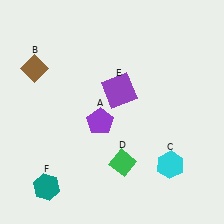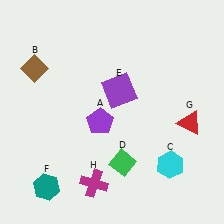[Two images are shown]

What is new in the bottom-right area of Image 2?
A red triangle (G) was added in the bottom-right area of Image 2.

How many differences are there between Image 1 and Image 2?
There are 2 differences between the two images.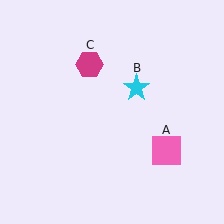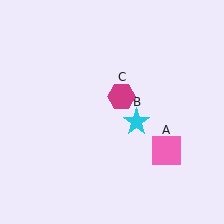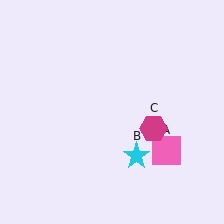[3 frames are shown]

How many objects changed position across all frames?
2 objects changed position: cyan star (object B), magenta hexagon (object C).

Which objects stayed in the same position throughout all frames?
Pink square (object A) remained stationary.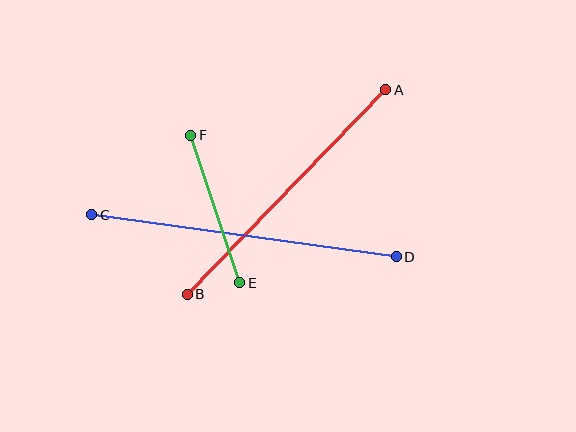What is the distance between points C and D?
The distance is approximately 308 pixels.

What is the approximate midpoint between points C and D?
The midpoint is at approximately (244, 236) pixels.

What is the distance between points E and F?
The distance is approximately 156 pixels.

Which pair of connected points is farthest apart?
Points C and D are farthest apart.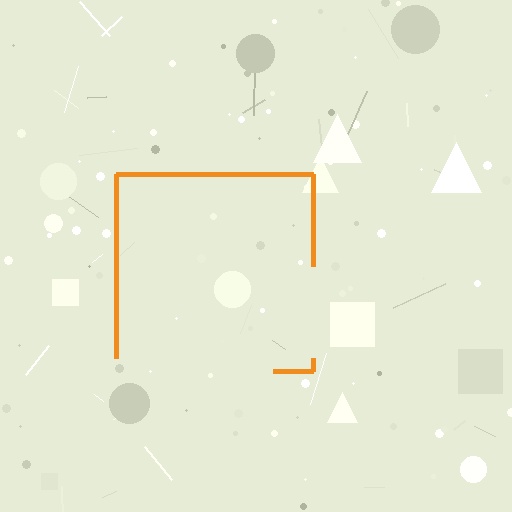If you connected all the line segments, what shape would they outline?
They would outline a square.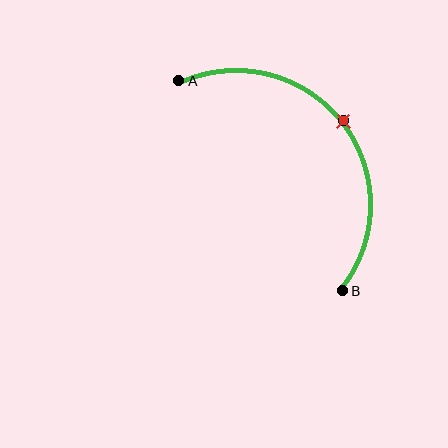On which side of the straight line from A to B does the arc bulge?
The arc bulges above and to the right of the straight line connecting A and B.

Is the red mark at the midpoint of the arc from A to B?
Yes. The red mark lies on the arc at equal arc-length from both A and B — it is the arc midpoint.